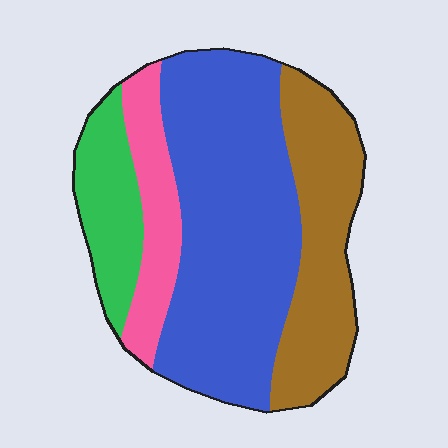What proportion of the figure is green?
Green takes up about one eighth (1/8) of the figure.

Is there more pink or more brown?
Brown.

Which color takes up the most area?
Blue, at roughly 50%.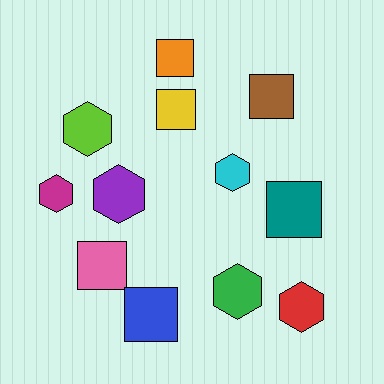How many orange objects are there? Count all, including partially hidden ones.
There is 1 orange object.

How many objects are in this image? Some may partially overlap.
There are 12 objects.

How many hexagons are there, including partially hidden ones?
There are 6 hexagons.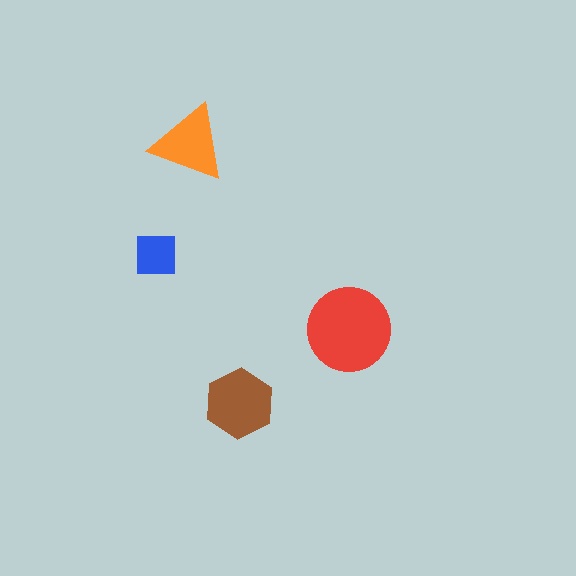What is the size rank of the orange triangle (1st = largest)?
3rd.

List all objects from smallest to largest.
The blue square, the orange triangle, the brown hexagon, the red circle.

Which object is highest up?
The orange triangle is topmost.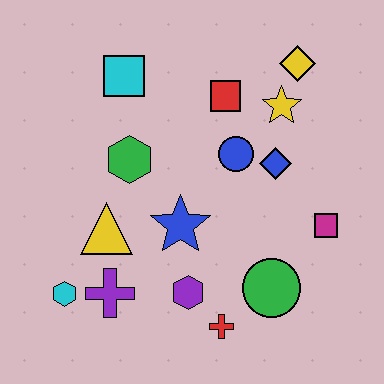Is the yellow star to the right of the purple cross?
Yes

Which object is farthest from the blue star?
The yellow diamond is farthest from the blue star.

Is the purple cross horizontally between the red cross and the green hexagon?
No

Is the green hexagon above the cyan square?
No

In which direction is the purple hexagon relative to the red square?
The purple hexagon is below the red square.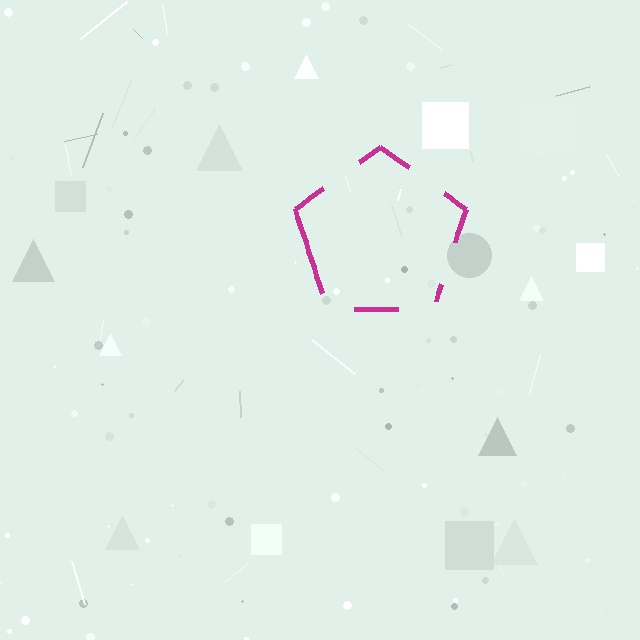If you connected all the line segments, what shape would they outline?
They would outline a pentagon.